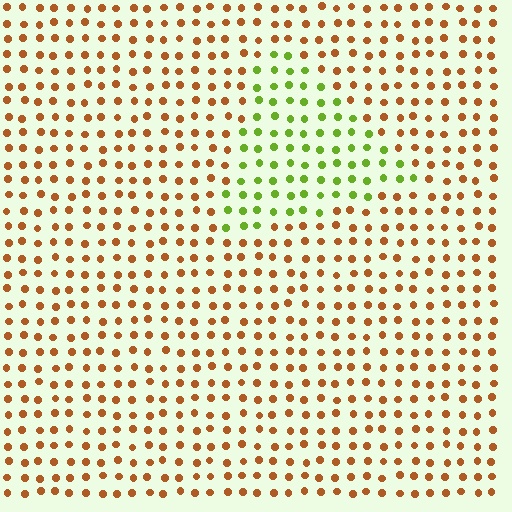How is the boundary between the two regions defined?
The boundary is defined purely by a slight shift in hue (about 68 degrees). Spacing, size, and orientation are identical on both sides.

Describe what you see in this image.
The image is filled with small brown elements in a uniform arrangement. A triangle-shaped region is visible where the elements are tinted to a slightly different hue, forming a subtle color boundary.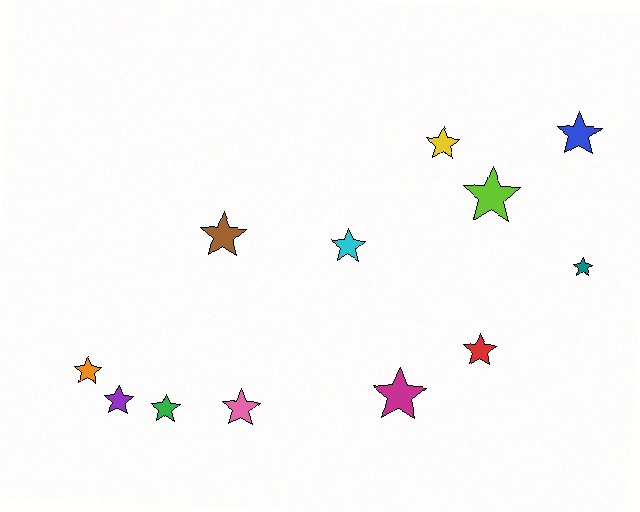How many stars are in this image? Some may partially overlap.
There are 12 stars.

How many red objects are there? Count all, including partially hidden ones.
There is 1 red object.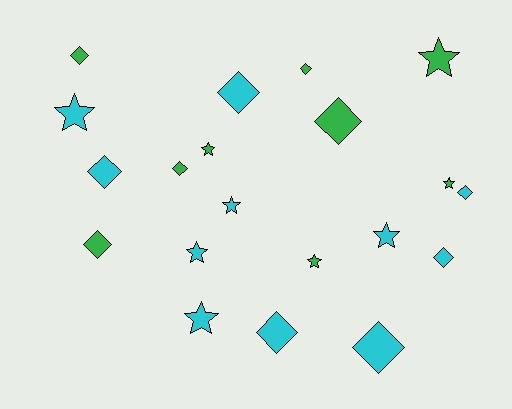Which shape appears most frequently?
Diamond, with 11 objects.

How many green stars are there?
There are 4 green stars.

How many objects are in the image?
There are 20 objects.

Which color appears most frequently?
Cyan, with 11 objects.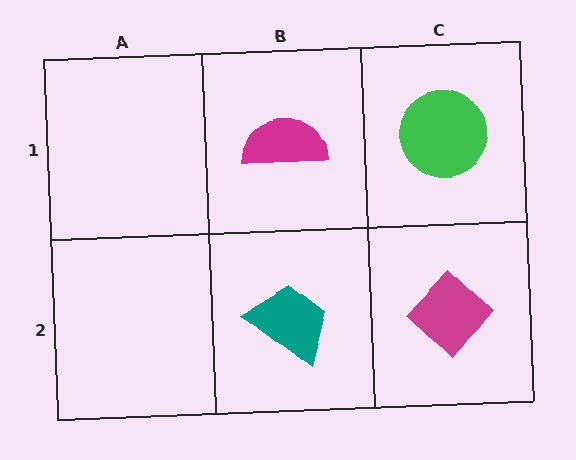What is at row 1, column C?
A green circle.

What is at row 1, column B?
A magenta semicircle.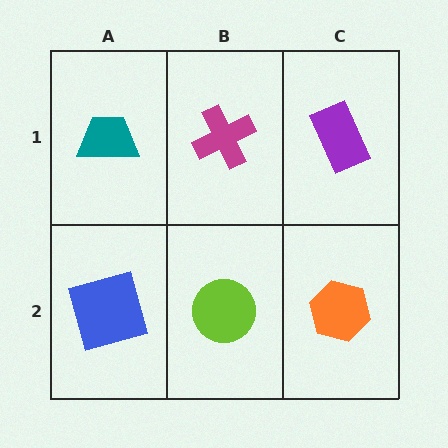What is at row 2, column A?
A blue square.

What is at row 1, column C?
A purple rectangle.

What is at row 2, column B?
A lime circle.